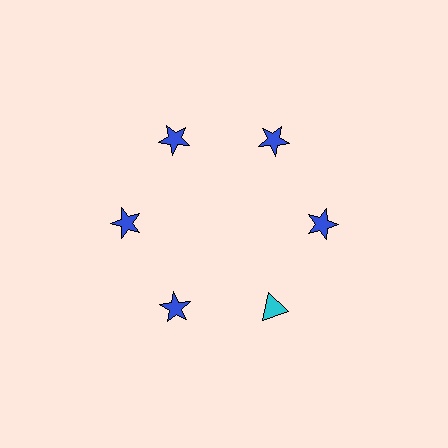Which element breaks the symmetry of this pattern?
The cyan triangle at roughly the 5 o'clock position breaks the symmetry. All other shapes are blue stars.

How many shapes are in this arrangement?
There are 6 shapes arranged in a ring pattern.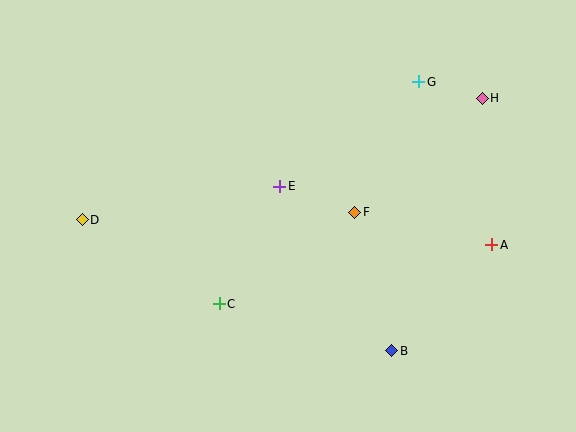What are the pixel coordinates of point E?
Point E is at (280, 186).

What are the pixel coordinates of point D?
Point D is at (82, 220).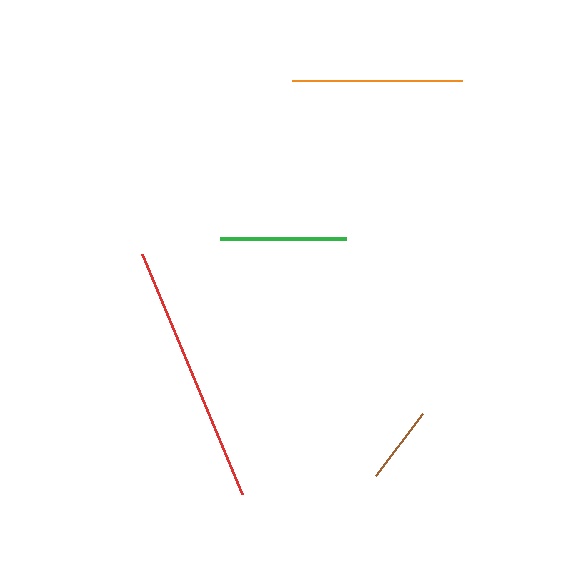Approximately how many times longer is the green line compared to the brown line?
The green line is approximately 1.6 times the length of the brown line.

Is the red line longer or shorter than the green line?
The red line is longer than the green line.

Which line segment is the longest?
The red line is the longest at approximately 260 pixels.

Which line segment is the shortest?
The brown line is the shortest at approximately 78 pixels.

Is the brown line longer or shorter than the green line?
The green line is longer than the brown line.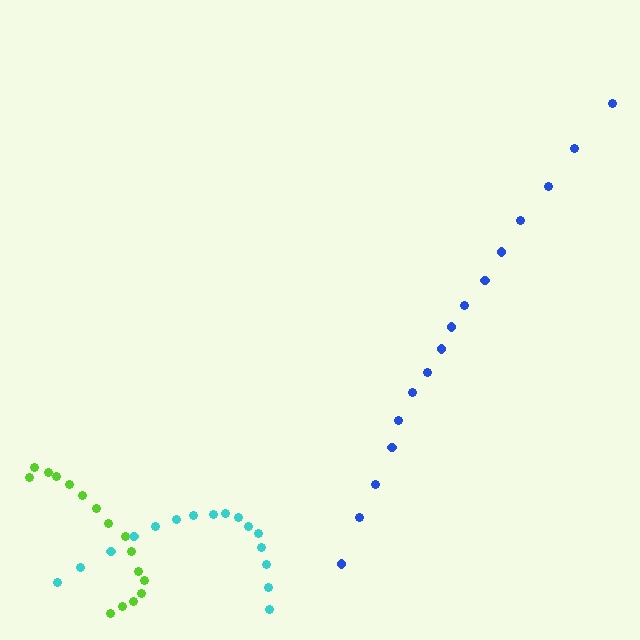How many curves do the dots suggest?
There are 3 distinct paths.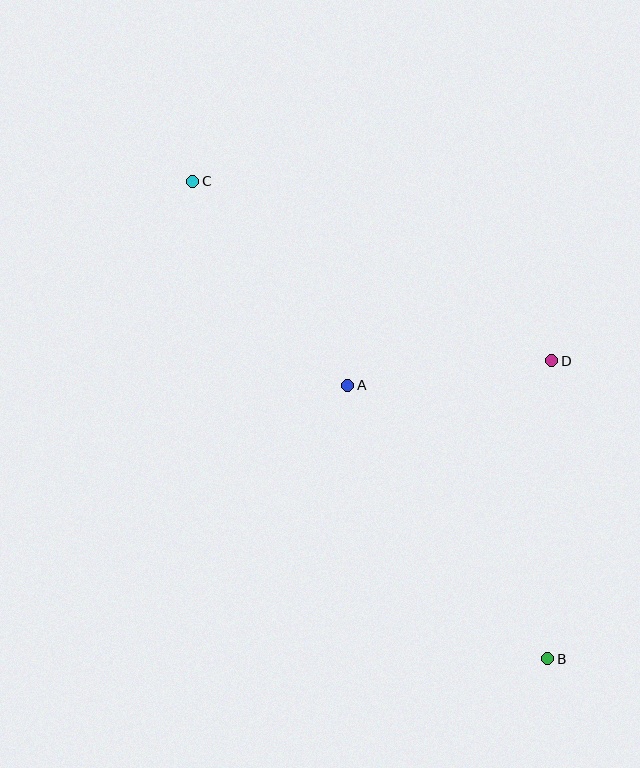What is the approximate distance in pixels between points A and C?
The distance between A and C is approximately 257 pixels.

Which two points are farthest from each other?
Points B and C are farthest from each other.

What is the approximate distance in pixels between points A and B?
The distance between A and B is approximately 339 pixels.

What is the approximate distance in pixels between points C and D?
The distance between C and D is approximately 402 pixels.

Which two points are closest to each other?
Points A and D are closest to each other.